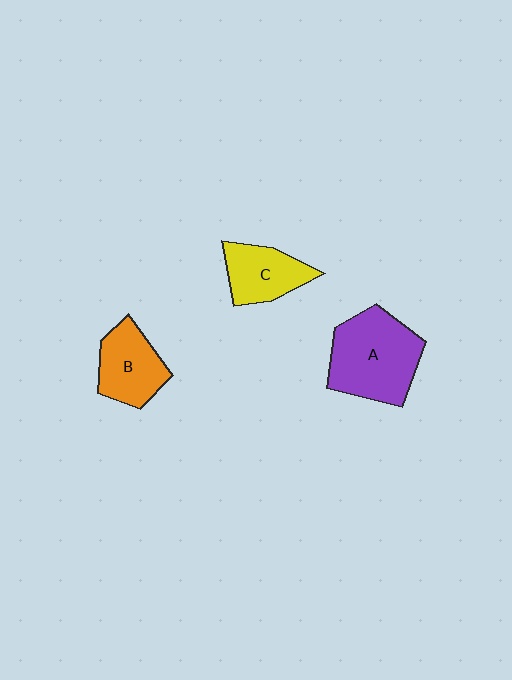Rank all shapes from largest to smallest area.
From largest to smallest: A (purple), B (orange), C (yellow).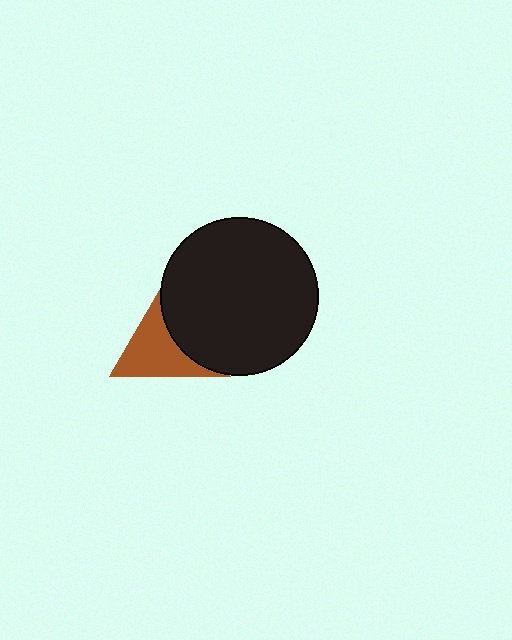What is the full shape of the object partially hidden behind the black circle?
The partially hidden object is a brown triangle.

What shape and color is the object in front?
The object in front is a black circle.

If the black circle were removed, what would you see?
You would see the complete brown triangle.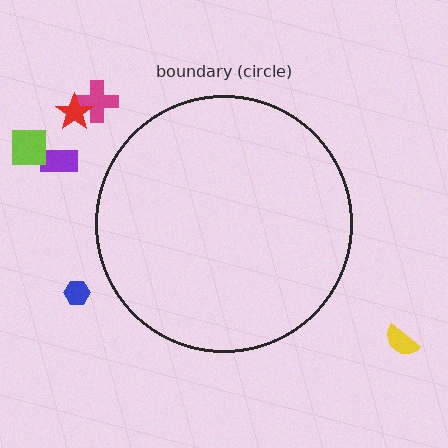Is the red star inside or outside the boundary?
Outside.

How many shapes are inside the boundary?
0 inside, 6 outside.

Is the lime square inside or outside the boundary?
Outside.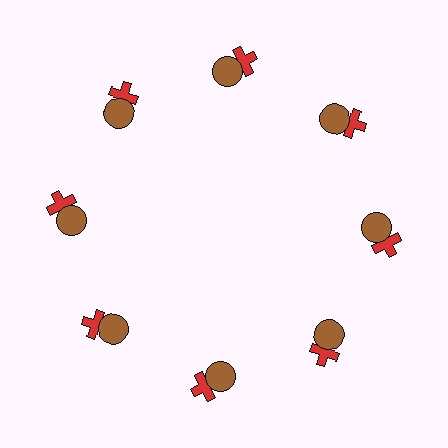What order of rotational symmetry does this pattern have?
This pattern has 8-fold rotational symmetry.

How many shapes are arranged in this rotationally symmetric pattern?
There are 16 shapes, arranged in 8 groups of 2.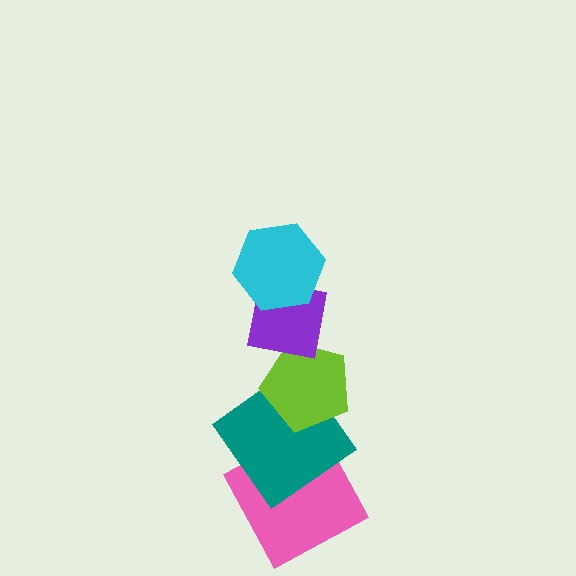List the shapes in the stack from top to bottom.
From top to bottom: the cyan hexagon, the purple square, the lime pentagon, the teal diamond, the pink square.